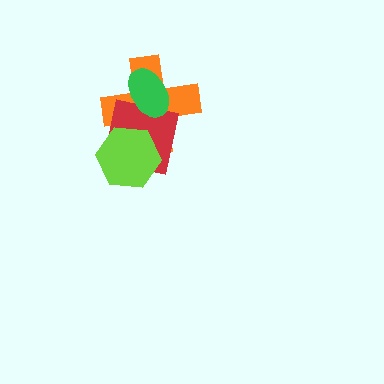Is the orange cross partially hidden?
Yes, it is partially covered by another shape.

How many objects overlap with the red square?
3 objects overlap with the red square.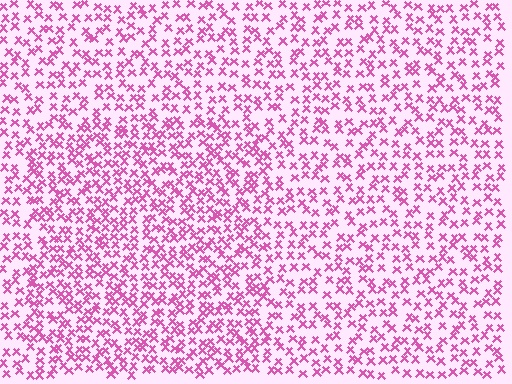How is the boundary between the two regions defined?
The boundary is defined by a change in element density (approximately 1.5x ratio). All elements are the same color, size, and shape.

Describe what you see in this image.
The image contains small pink elements arranged at two different densities. A rectangle-shaped region is visible where the elements are more densely packed than the surrounding area.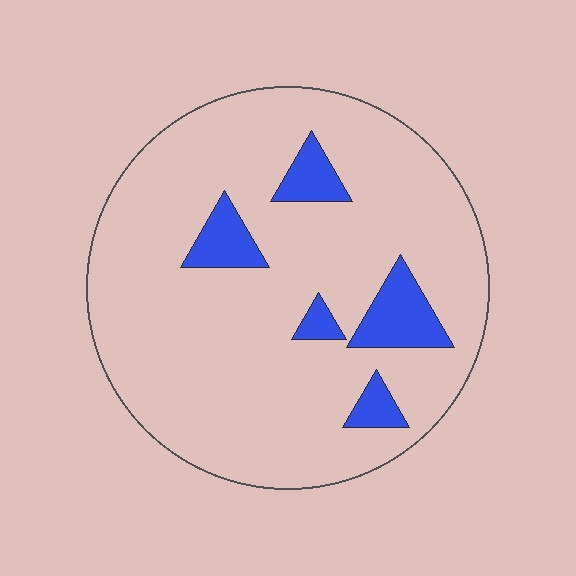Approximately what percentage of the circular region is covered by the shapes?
Approximately 10%.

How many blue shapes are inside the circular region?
5.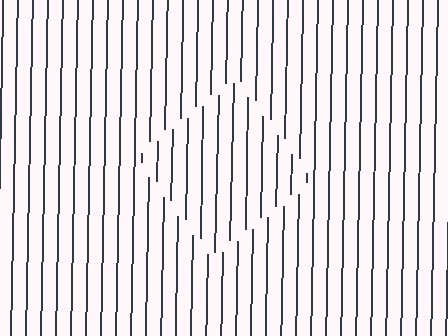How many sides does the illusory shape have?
4 sides — the line-ends trace a square.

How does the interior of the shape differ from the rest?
The interior of the shape contains the same grating, shifted by half a period — the contour is defined by the phase discontinuity where line-ends from the inner and outer gratings abut.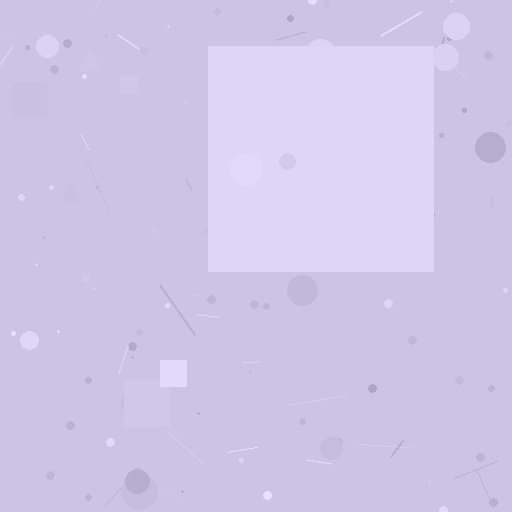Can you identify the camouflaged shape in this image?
The camouflaged shape is a square.